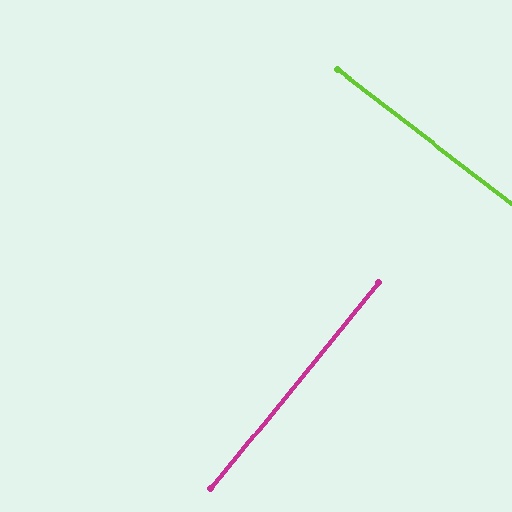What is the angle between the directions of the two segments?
Approximately 88 degrees.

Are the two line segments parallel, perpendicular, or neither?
Perpendicular — they meet at approximately 88°.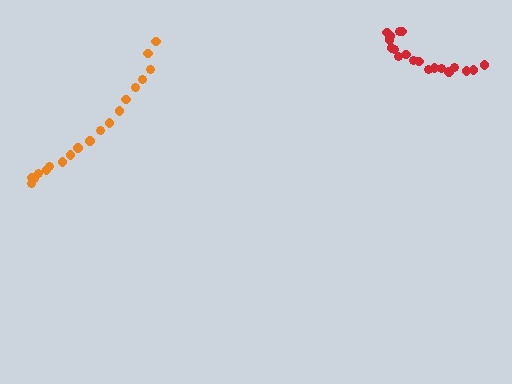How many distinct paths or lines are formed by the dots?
There are 2 distinct paths.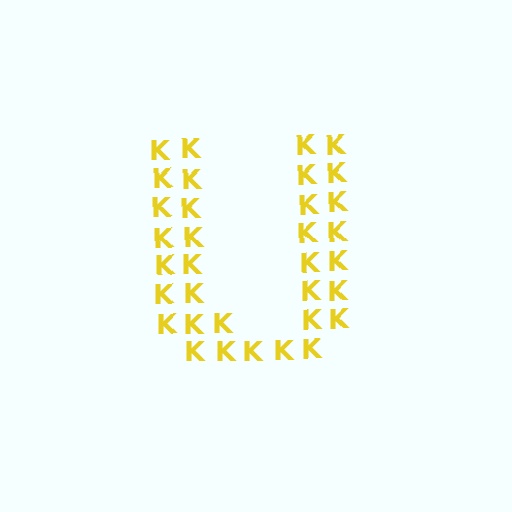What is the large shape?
The large shape is the letter U.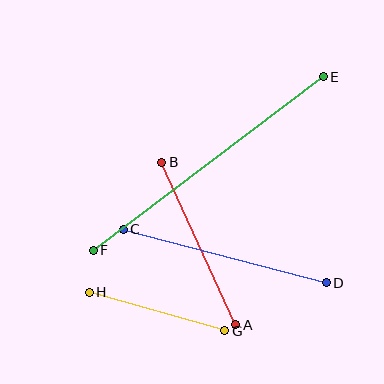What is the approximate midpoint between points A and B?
The midpoint is at approximately (199, 244) pixels.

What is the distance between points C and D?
The distance is approximately 210 pixels.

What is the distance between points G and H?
The distance is approximately 140 pixels.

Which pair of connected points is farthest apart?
Points E and F are farthest apart.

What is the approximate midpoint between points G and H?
The midpoint is at approximately (157, 312) pixels.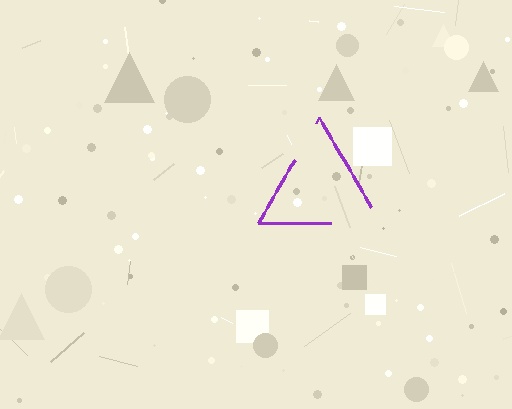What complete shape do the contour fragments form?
The contour fragments form a triangle.